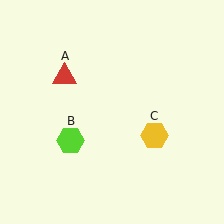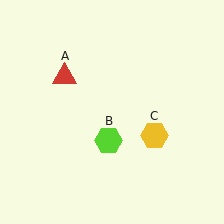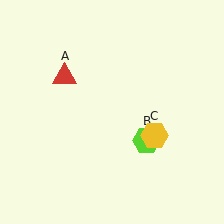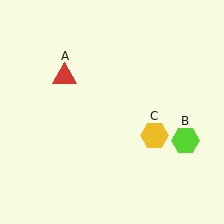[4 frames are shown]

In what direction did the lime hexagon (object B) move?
The lime hexagon (object B) moved right.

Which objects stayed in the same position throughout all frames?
Red triangle (object A) and yellow hexagon (object C) remained stationary.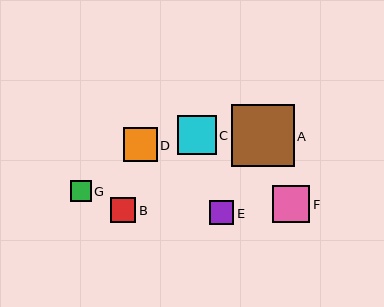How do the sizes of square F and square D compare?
Square F and square D are approximately the same size.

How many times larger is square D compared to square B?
Square D is approximately 1.3 times the size of square B.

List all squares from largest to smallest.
From largest to smallest: A, C, F, D, B, E, G.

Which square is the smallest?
Square G is the smallest with a size of approximately 21 pixels.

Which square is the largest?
Square A is the largest with a size of approximately 63 pixels.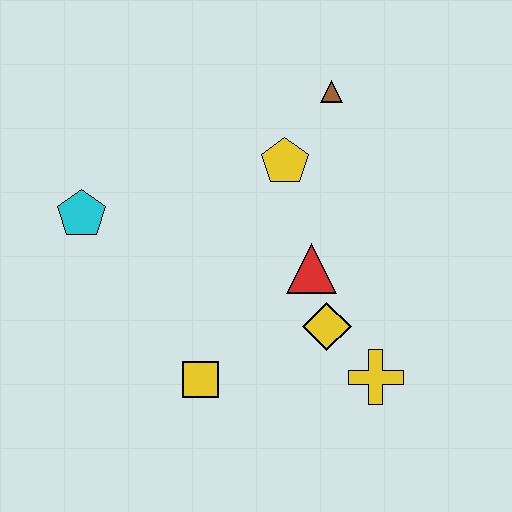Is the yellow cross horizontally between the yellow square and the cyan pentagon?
No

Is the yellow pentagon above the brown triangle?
No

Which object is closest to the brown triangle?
The yellow pentagon is closest to the brown triangle.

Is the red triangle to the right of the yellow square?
Yes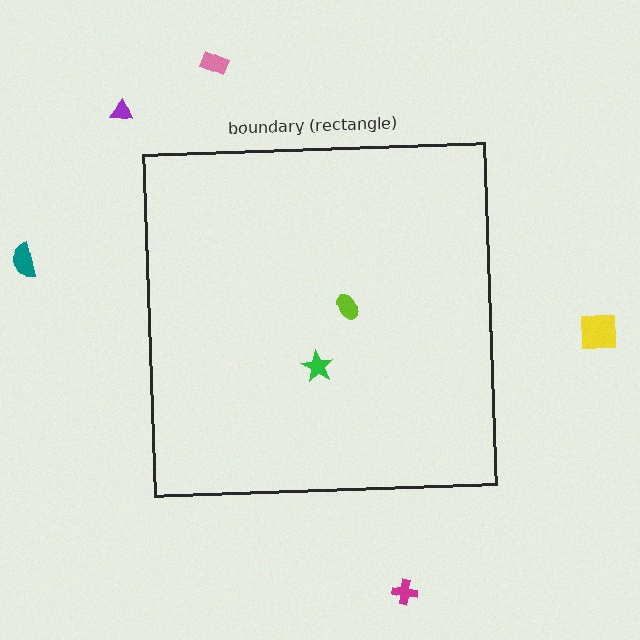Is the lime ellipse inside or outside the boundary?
Inside.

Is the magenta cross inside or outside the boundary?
Outside.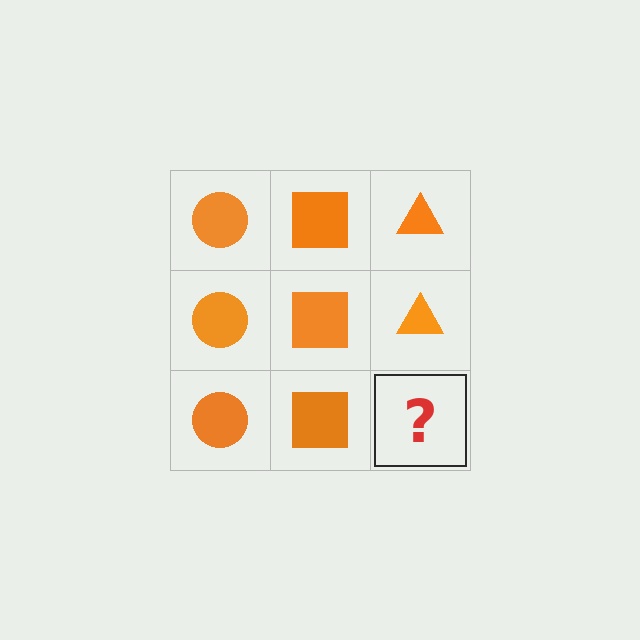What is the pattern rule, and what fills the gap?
The rule is that each column has a consistent shape. The gap should be filled with an orange triangle.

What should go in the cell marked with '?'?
The missing cell should contain an orange triangle.